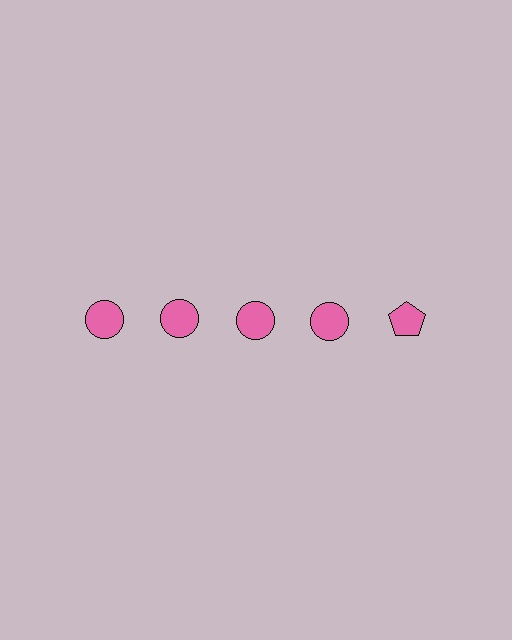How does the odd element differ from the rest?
It has a different shape: pentagon instead of circle.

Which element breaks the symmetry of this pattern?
The pink pentagon in the top row, rightmost column breaks the symmetry. All other shapes are pink circles.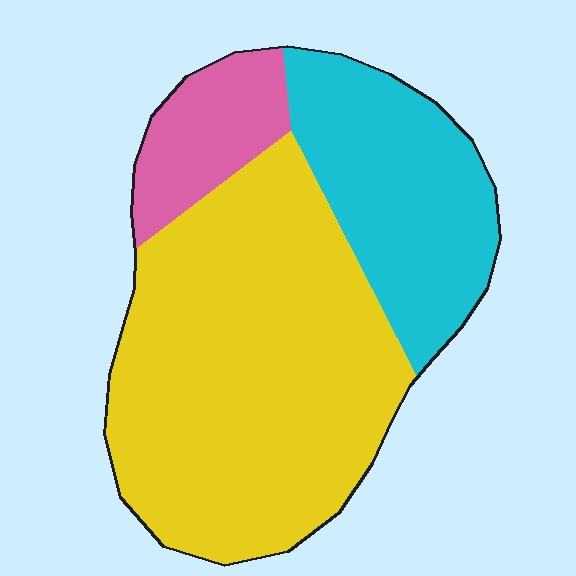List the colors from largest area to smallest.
From largest to smallest: yellow, cyan, pink.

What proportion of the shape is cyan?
Cyan covers 27% of the shape.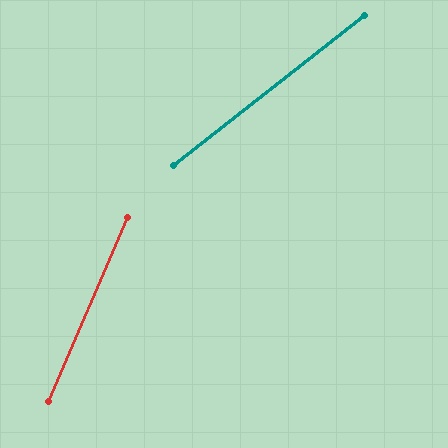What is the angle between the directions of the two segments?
Approximately 29 degrees.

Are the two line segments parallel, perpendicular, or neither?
Neither parallel nor perpendicular — they differ by about 29°.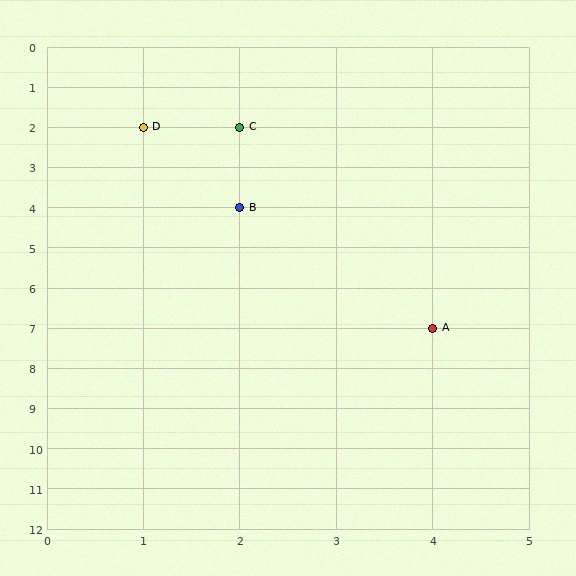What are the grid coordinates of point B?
Point B is at grid coordinates (2, 4).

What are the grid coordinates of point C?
Point C is at grid coordinates (2, 2).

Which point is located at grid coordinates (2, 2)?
Point C is at (2, 2).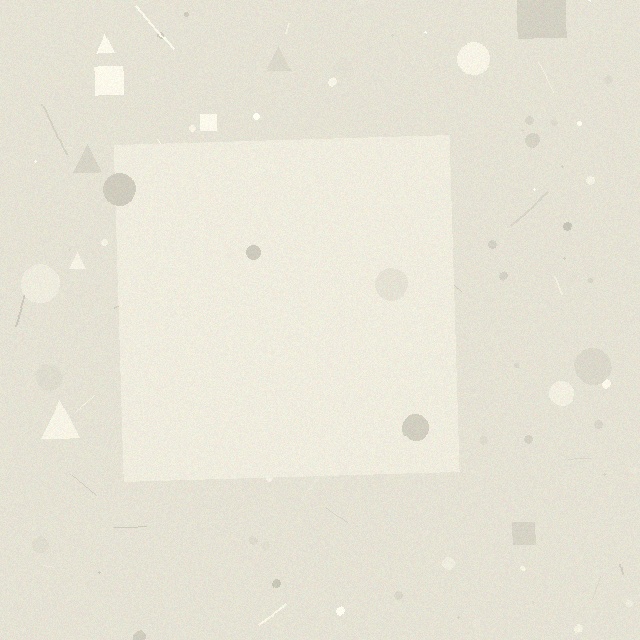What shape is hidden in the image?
A square is hidden in the image.